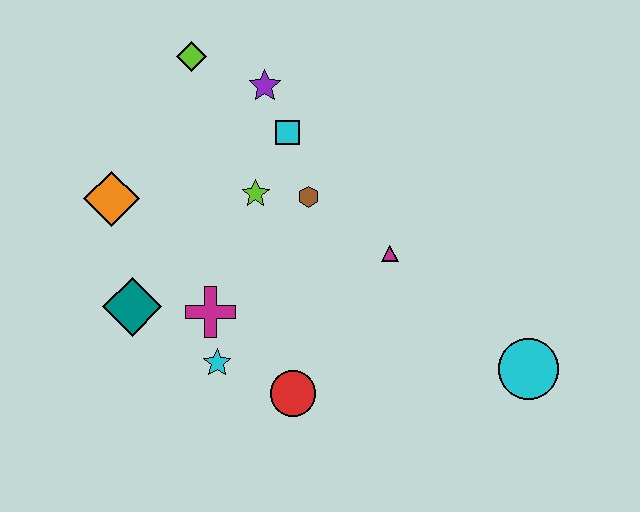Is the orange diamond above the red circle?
Yes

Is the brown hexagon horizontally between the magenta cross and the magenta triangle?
Yes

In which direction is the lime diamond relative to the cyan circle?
The lime diamond is to the left of the cyan circle.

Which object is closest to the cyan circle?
The magenta triangle is closest to the cyan circle.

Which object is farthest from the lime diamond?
The cyan circle is farthest from the lime diamond.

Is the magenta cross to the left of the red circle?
Yes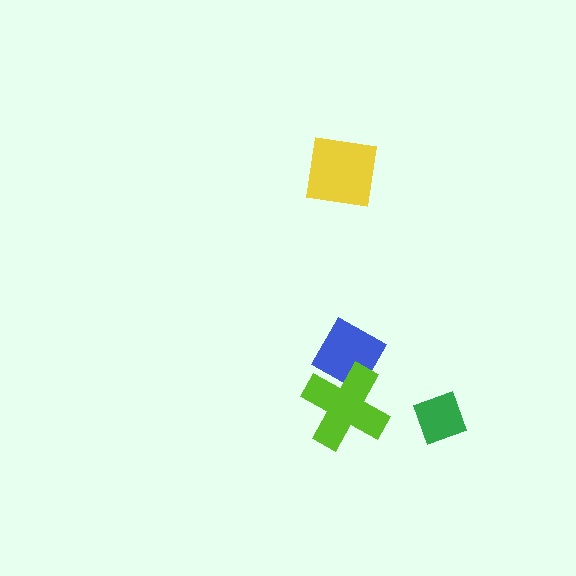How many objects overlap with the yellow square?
0 objects overlap with the yellow square.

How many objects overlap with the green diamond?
0 objects overlap with the green diamond.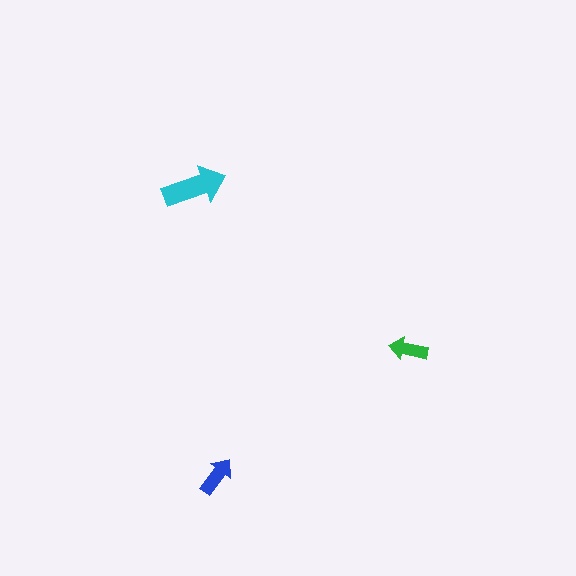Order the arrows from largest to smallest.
the cyan one, the blue one, the green one.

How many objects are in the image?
There are 3 objects in the image.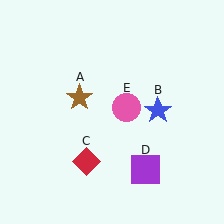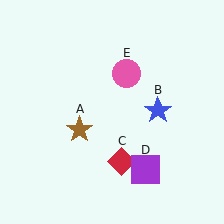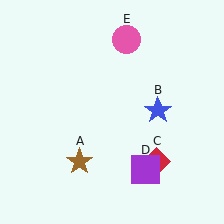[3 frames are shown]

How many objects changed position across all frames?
3 objects changed position: brown star (object A), red diamond (object C), pink circle (object E).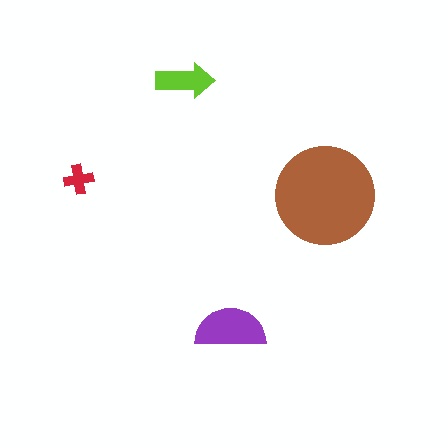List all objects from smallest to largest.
The red cross, the lime arrow, the purple semicircle, the brown circle.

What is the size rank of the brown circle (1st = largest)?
1st.